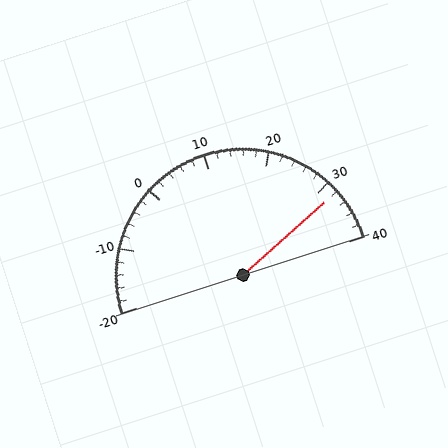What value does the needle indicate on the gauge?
The needle indicates approximately 32.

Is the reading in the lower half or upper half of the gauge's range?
The reading is in the upper half of the range (-20 to 40).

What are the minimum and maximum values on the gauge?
The gauge ranges from -20 to 40.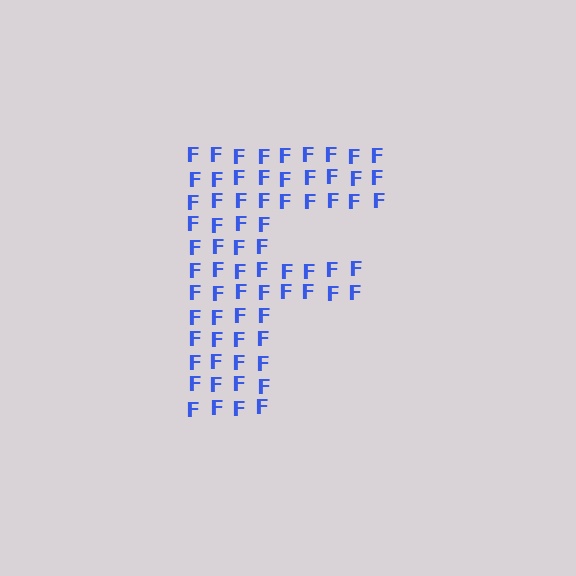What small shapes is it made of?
It is made of small letter F's.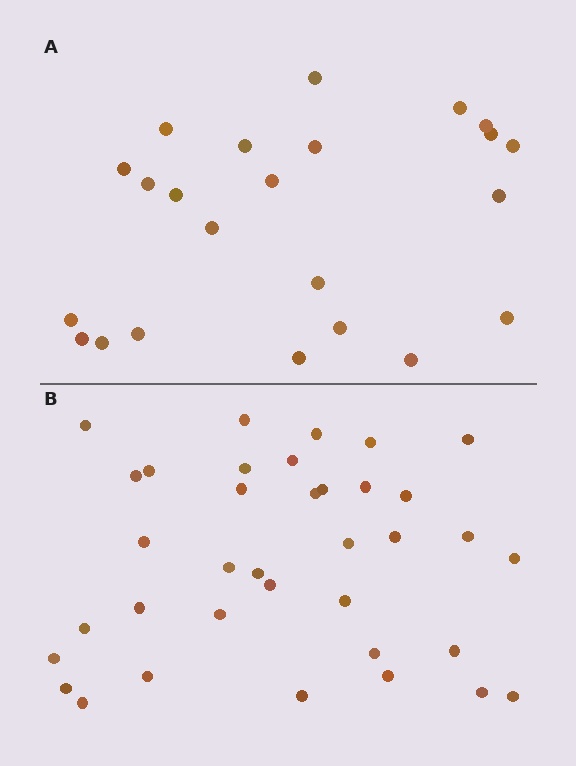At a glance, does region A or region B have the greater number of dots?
Region B (the bottom region) has more dots.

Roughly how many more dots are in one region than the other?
Region B has approximately 15 more dots than region A.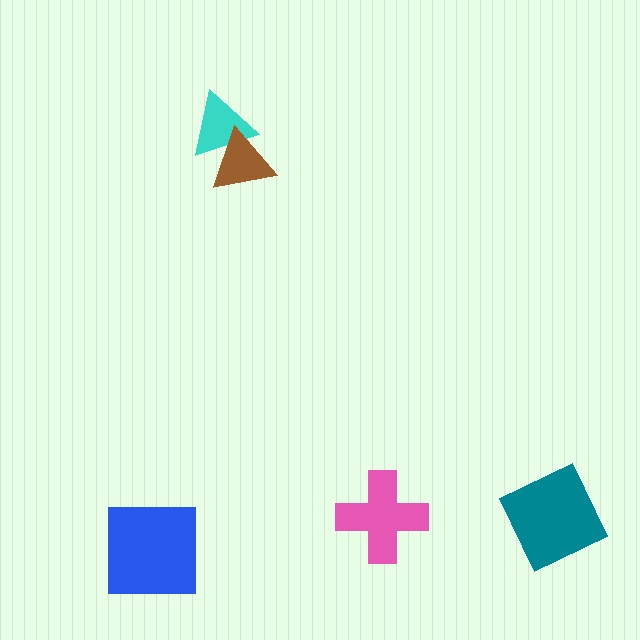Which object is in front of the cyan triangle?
The brown triangle is in front of the cyan triangle.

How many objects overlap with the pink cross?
0 objects overlap with the pink cross.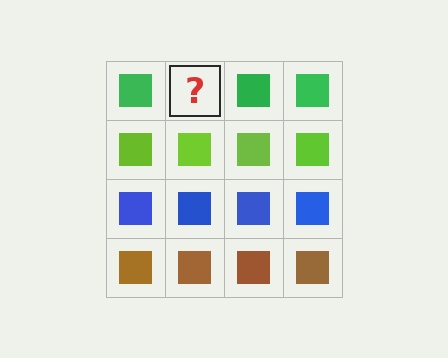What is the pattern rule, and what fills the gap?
The rule is that each row has a consistent color. The gap should be filled with a green square.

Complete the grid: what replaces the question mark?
The question mark should be replaced with a green square.